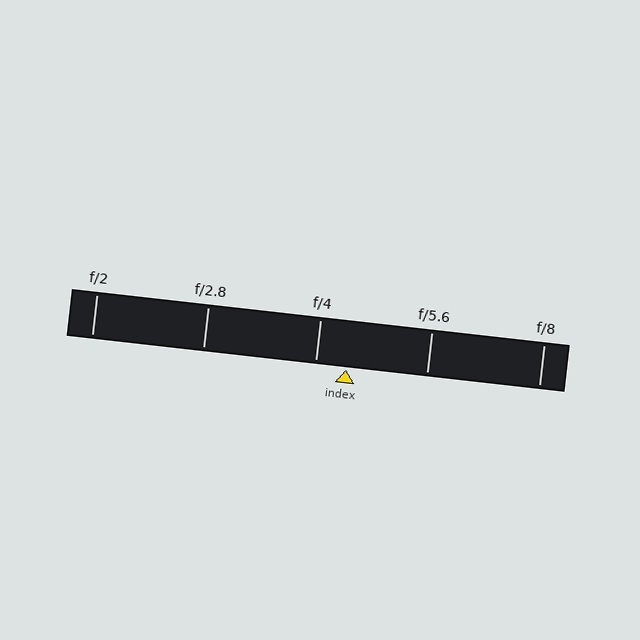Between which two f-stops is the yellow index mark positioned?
The index mark is between f/4 and f/5.6.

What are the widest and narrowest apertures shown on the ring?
The widest aperture shown is f/2 and the narrowest is f/8.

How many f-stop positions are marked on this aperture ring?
There are 5 f-stop positions marked.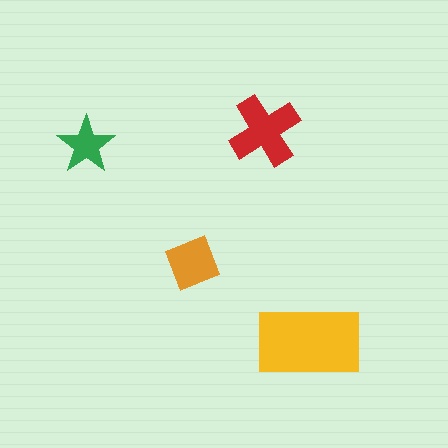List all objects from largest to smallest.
The yellow rectangle, the red cross, the orange square, the green star.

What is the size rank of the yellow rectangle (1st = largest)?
1st.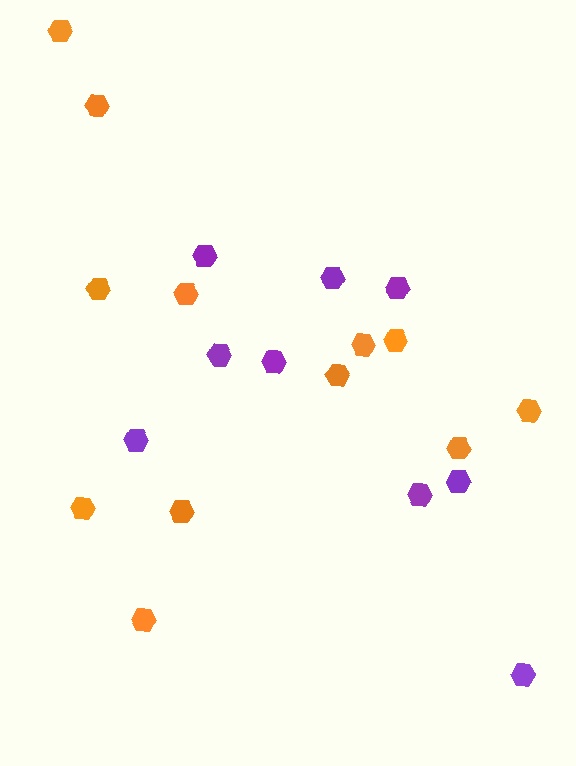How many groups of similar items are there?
There are 2 groups: one group of orange hexagons (12) and one group of purple hexagons (9).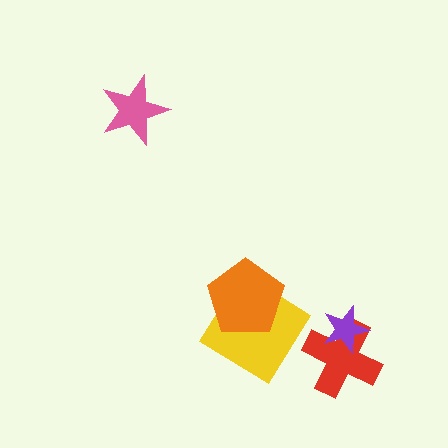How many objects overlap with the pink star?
0 objects overlap with the pink star.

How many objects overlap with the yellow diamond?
1 object overlaps with the yellow diamond.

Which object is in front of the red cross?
The purple star is in front of the red cross.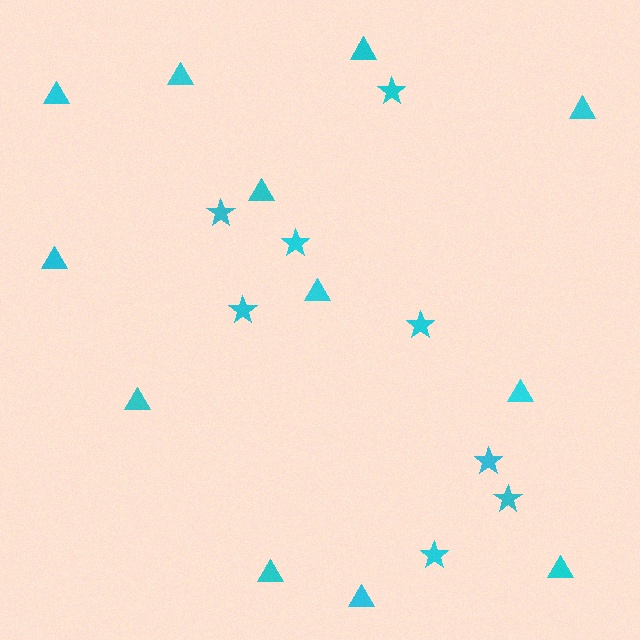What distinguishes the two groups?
There are 2 groups: one group of triangles (12) and one group of stars (8).